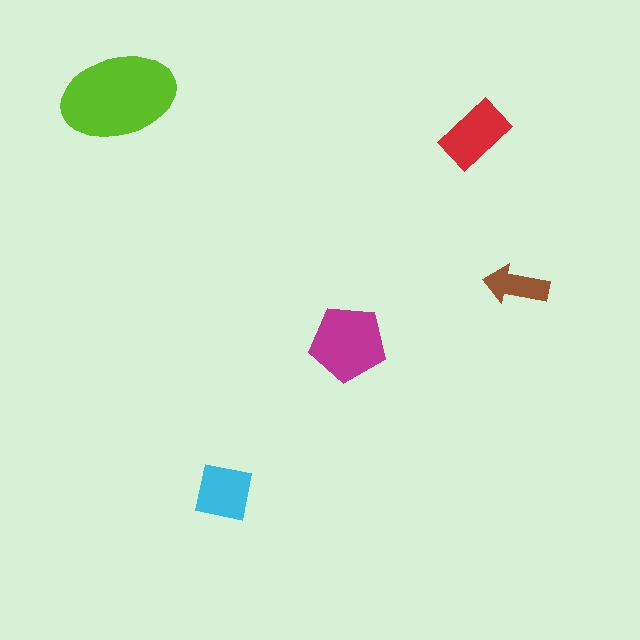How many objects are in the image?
There are 5 objects in the image.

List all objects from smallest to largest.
The brown arrow, the cyan square, the red rectangle, the magenta pentagon, the lime ellipse.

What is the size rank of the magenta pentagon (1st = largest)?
2nd.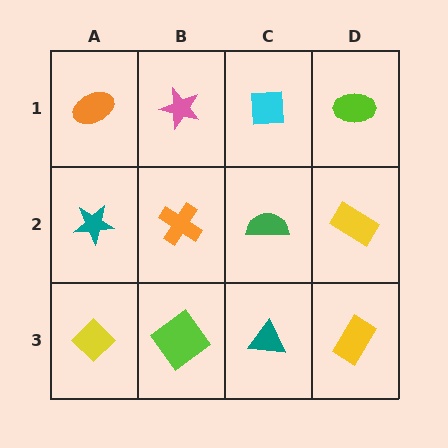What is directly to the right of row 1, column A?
A pink star.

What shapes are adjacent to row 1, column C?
A green semicircle (row 2, column C), a pink star (row 1, column B), a lime ellipse (row 1, column D).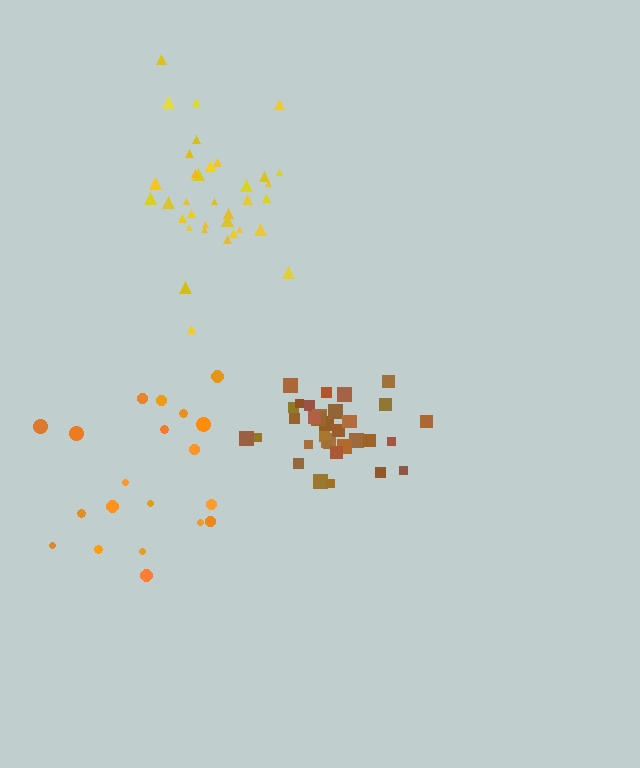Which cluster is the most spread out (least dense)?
Orange.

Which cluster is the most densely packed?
Brown.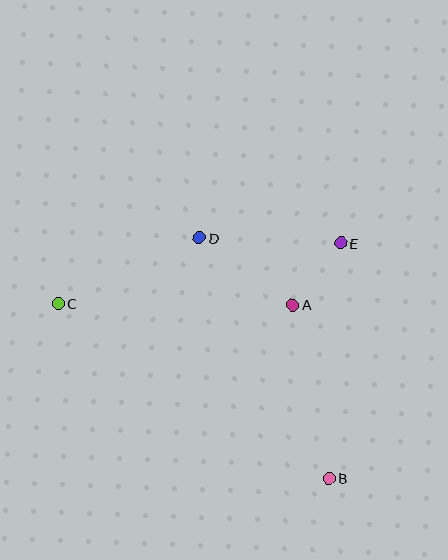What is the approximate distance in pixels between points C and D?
The distance between C and D is approximately 155 pixels.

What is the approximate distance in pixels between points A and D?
The distance between A and D is approximately 115 pixels.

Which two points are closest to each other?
Points A and E are closest to each other.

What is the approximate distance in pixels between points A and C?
The distance between A and C is approximately 234 pixels.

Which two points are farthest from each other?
Points B and C are farthest from each other.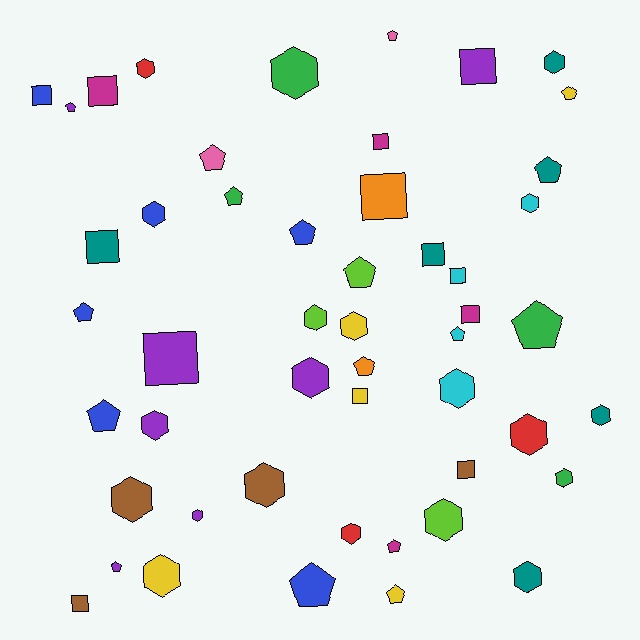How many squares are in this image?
There are 13 squares.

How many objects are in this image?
There are 50 objects.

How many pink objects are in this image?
There are 2 pink objects.